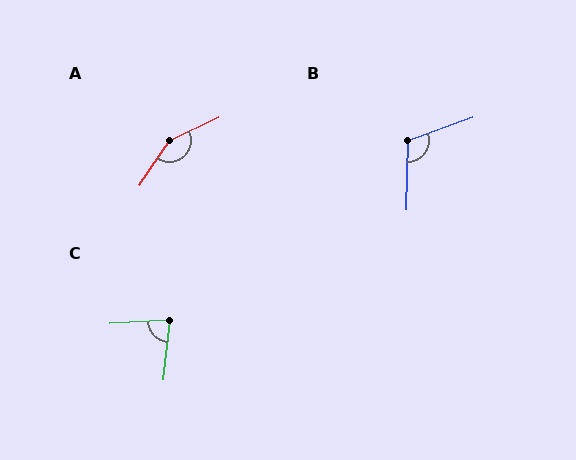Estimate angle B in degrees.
Approximately 110 degrees.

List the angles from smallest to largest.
C (81°), B (110°), A (150°).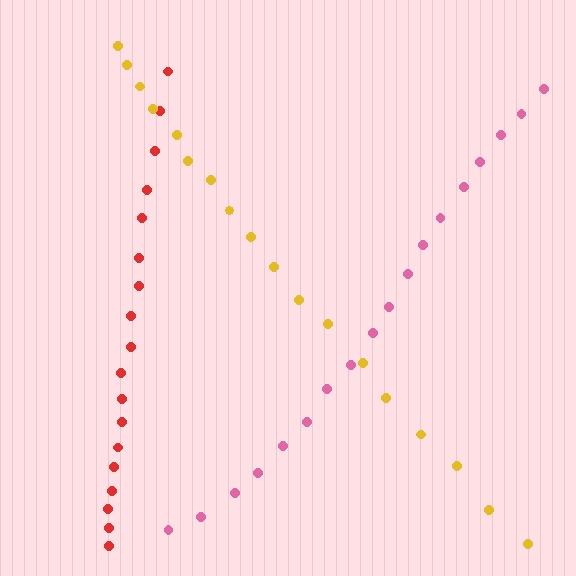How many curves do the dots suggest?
There are 3 distinct paths.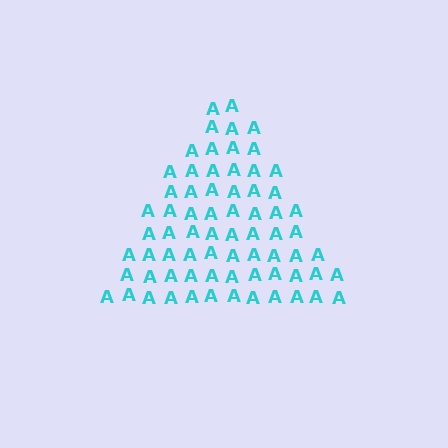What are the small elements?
The small elements are letter A's.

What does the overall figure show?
The overall figure shows a triangle.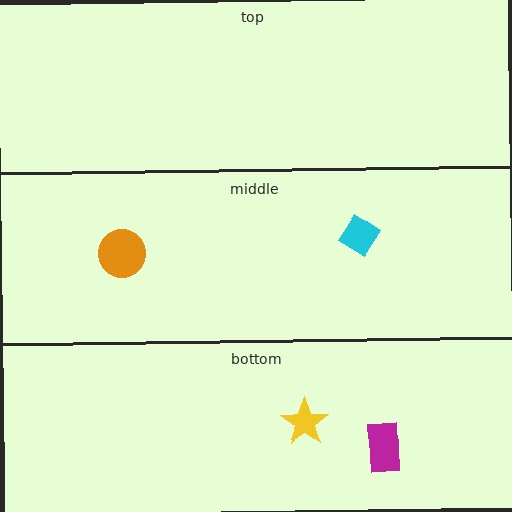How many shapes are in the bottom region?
2.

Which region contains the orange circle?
The middle region.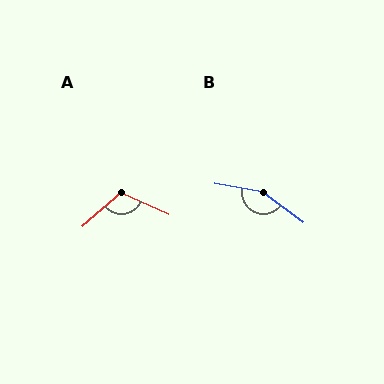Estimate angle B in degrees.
Approximately 153 degrees.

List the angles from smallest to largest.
A (114°), B (153°).